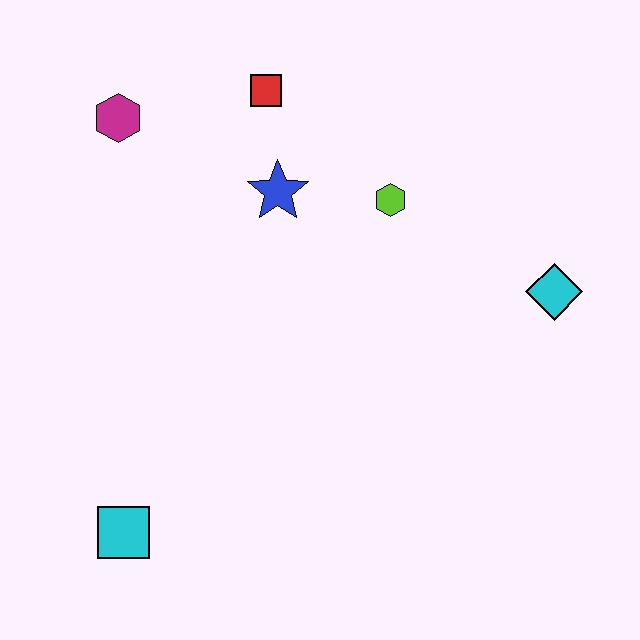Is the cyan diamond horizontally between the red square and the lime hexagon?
No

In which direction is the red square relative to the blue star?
The red square is above the blue star.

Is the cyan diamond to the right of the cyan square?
Yes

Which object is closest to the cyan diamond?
The lime hexagon is closest to the cyan diamond.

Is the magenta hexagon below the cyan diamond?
No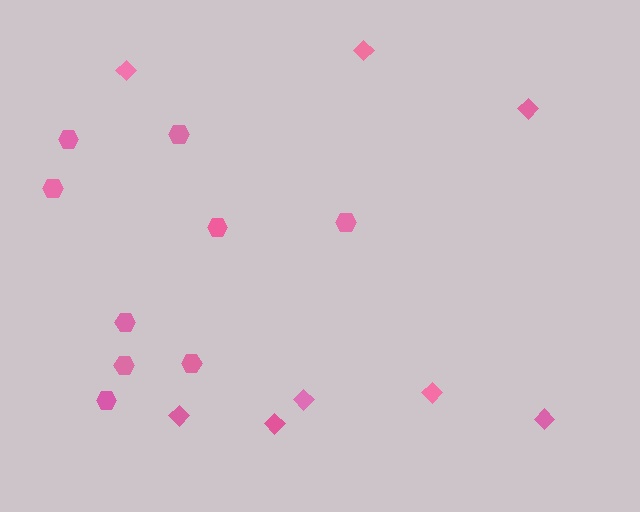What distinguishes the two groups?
There are 2 groups: one group of diamonds (8) and one group of hexagons (9).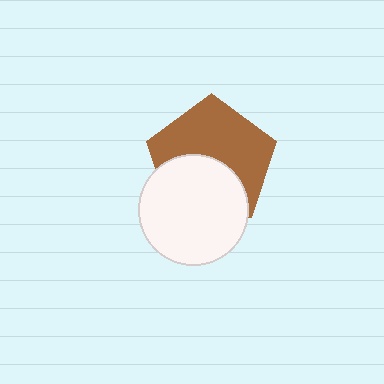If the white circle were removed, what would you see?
You would see the complete brown pentagon.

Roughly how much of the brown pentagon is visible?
About half of it is visible (roughly 58%).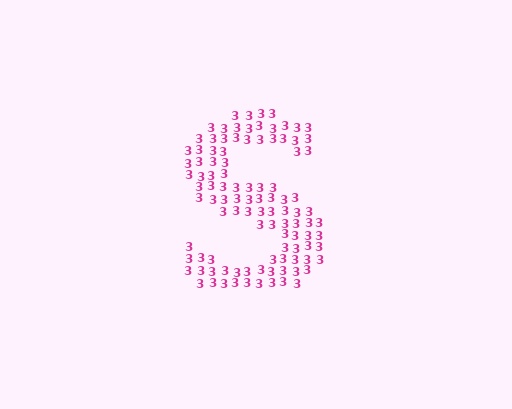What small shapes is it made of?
It is made of small digit 3's.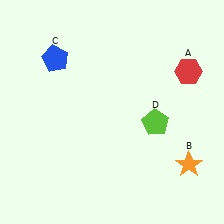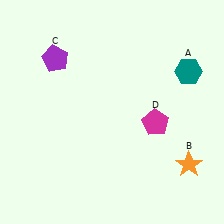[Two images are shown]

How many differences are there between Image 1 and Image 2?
There are 3 differences between the two images.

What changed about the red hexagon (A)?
In Image 1, A is red. In Image 2, it changed to teal.